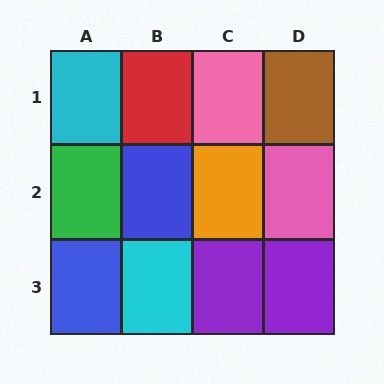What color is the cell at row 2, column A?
Green.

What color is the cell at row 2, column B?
Blue.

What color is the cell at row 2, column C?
Orange.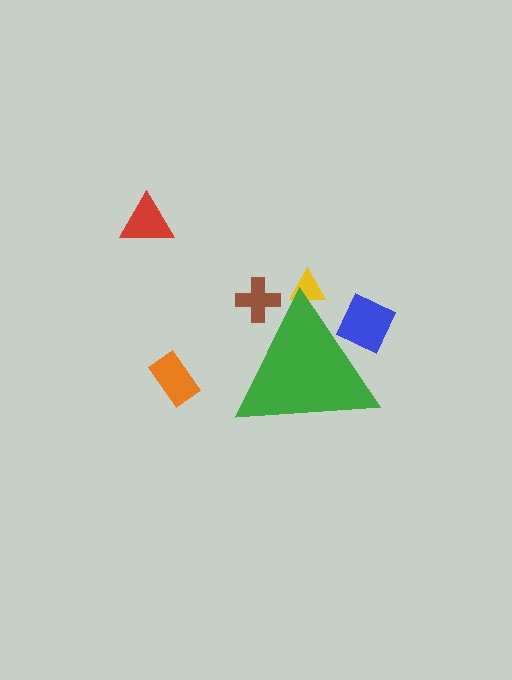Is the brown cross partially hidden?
Yes, the brown cross is partially hidden behind the green triangle.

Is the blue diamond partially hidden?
Yes, the blue diamond is partially hidden behind the green triangle.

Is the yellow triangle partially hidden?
Yes, the yellow triangle is partially hidden behind the green triangle.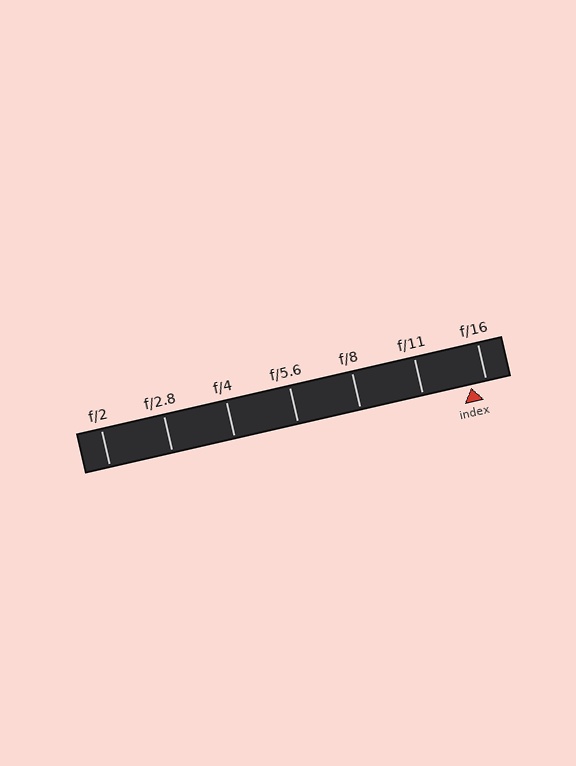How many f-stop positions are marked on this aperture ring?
There are 7 f-stop positions marked.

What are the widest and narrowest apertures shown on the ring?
The widest aperture shown is f/2 and the narrowest is f/16.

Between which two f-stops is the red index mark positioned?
The index mark is between f/11 and f/16.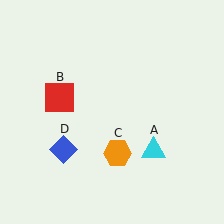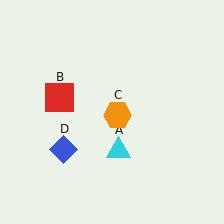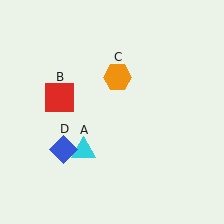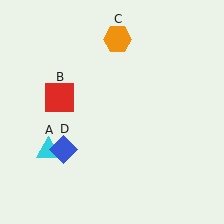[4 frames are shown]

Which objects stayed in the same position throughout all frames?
Red square (object B) and blue diamond (object D) remained stationary.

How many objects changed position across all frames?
2 objects changed position: cyan triangle (object A), orange hexagon (object C).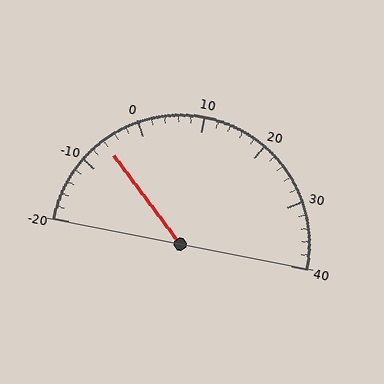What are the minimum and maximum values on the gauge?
The gauge ranges from -20 to 40.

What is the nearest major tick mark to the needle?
The nearest major tick mark is -10.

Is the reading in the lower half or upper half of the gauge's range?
The reading is in the lower half of the range (-20 to 40).